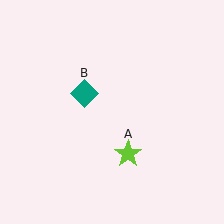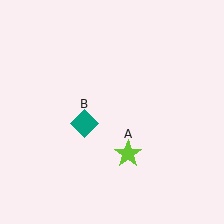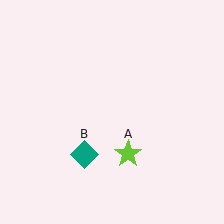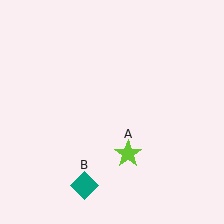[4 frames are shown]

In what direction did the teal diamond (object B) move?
The teal diamond (object B) moved down.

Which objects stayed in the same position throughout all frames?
Lime star (object A) remained stationary.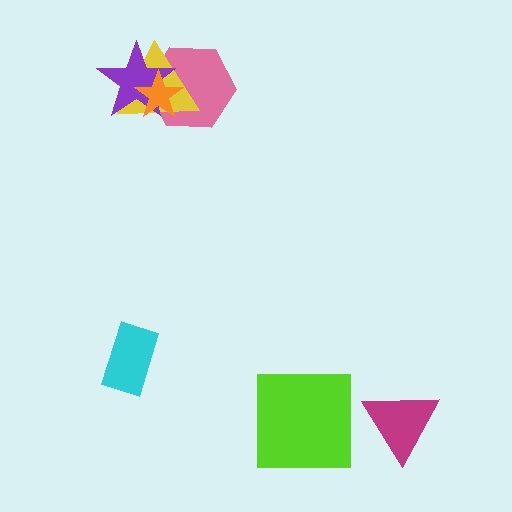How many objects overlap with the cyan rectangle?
0 objects overlap with the cyan rectangle.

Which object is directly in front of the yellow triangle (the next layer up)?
The purple star is directly in front of the yellow triangle.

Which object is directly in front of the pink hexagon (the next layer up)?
The yellow triangle is directly in front of the pink hexagon.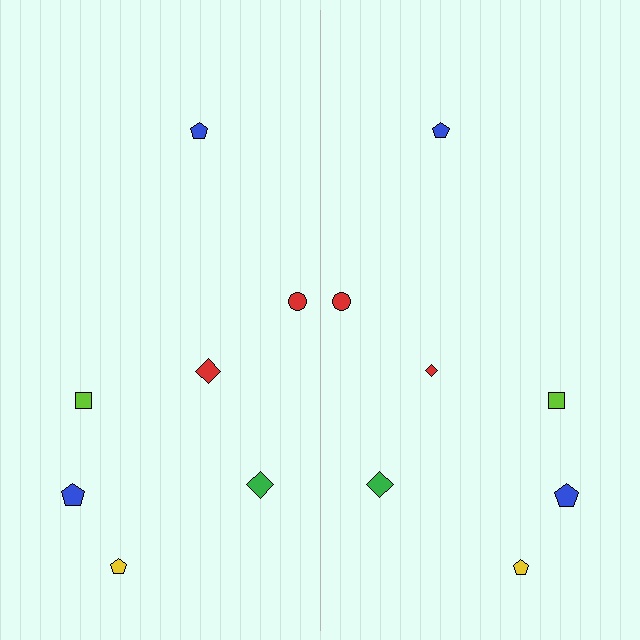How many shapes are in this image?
There are 14 shapes in this image.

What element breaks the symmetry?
The red diamond on the right side has a different size than its mirror counterpart.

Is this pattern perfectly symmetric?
No, the pattern is not perfectly symmetric. The red diamond on the right side has a different size than its mirror counterpart.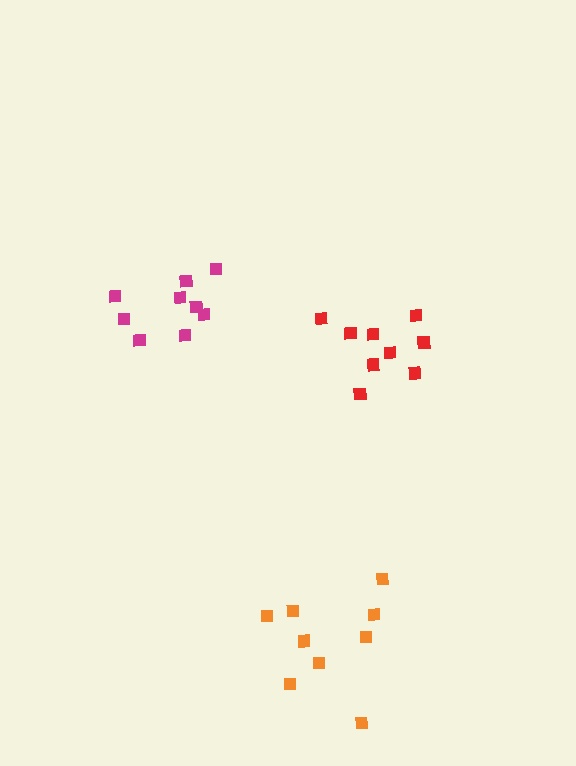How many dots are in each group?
Group 1: 9 dots, Group 2: 9 dots, Group 3: 9 dots (27 total).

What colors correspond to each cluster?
The clusters are colored: orange, red, magenta.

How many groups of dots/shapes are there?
There are 3 groups.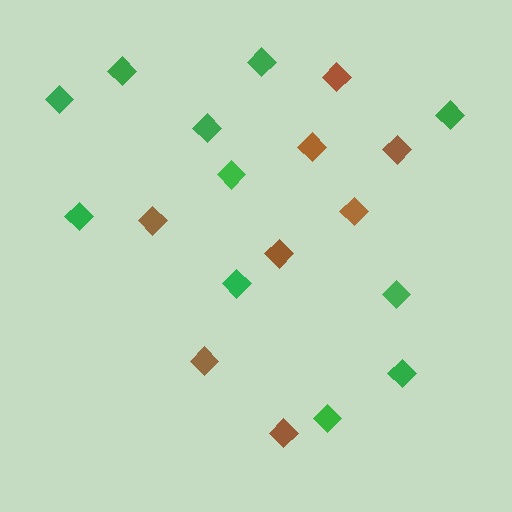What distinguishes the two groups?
There are 2 groups: one group of brown diamonds (8) and one group of green diamonds (11).